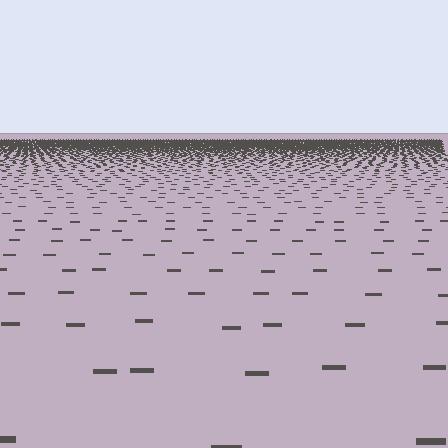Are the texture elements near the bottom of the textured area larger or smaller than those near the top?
Larger. Near the bottom, elements are closer to the viewer and appear at a bigger on-screen size.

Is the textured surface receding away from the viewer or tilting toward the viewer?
The surface is receding away from the viewer. Texture elements get smaller and denser toward the top.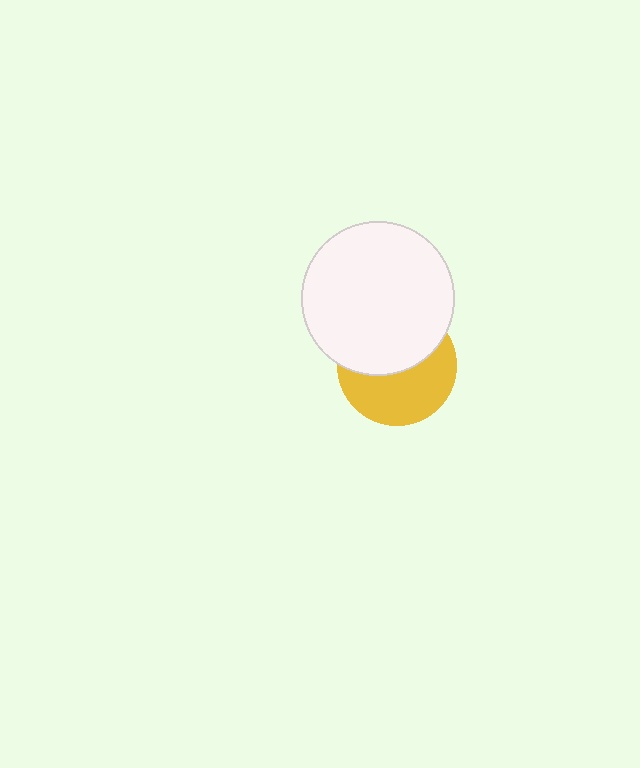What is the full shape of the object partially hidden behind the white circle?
The partially hidden object is a yellow circle.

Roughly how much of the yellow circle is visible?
About half of it is visible (roughly 51%).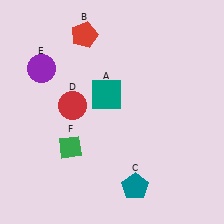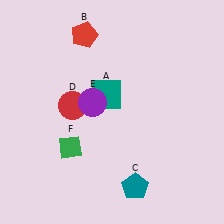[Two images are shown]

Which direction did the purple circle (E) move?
The purple circle (E) moved right.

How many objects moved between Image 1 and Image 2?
1 object moved between the two images.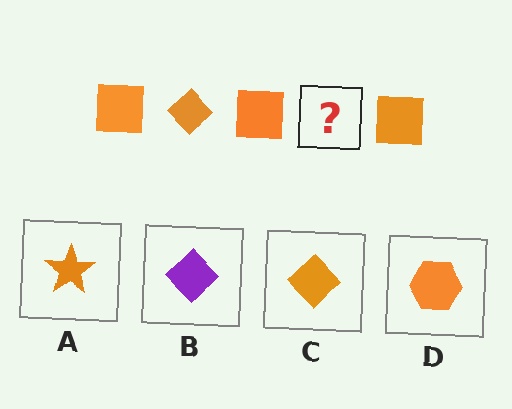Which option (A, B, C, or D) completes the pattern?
C.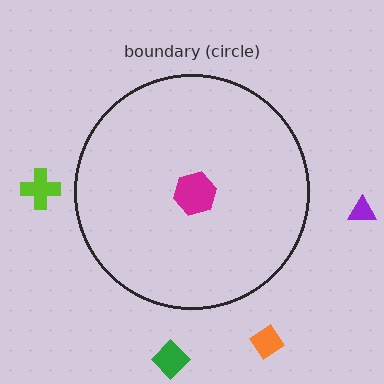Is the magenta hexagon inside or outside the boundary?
Inside.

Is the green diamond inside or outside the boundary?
Outside.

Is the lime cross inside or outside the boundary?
Outside.